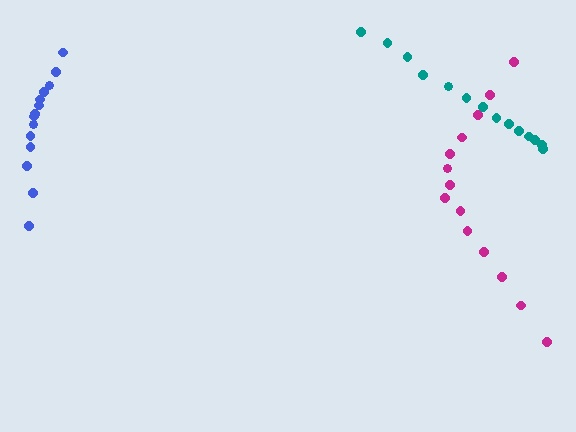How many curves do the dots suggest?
There are 3 distinct paths.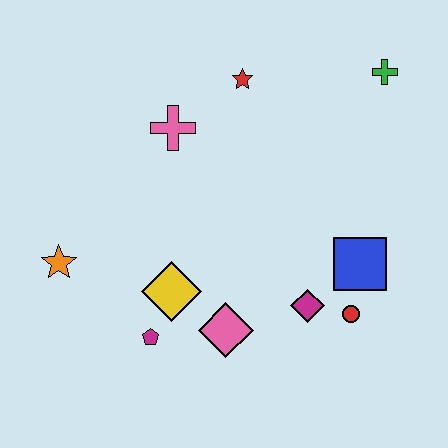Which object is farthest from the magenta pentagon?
The green cross is farthest from the magenta pentagon.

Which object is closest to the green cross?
The red star is closest to the green cross.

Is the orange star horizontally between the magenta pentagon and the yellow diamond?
No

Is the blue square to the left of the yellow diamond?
No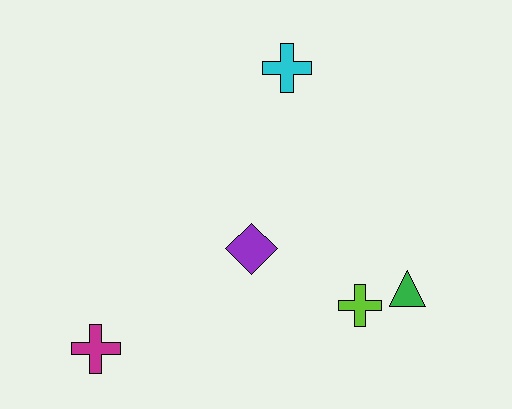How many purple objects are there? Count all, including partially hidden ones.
There is 1 purple object.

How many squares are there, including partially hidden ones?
There are no squares.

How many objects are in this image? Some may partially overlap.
There are 5 objects.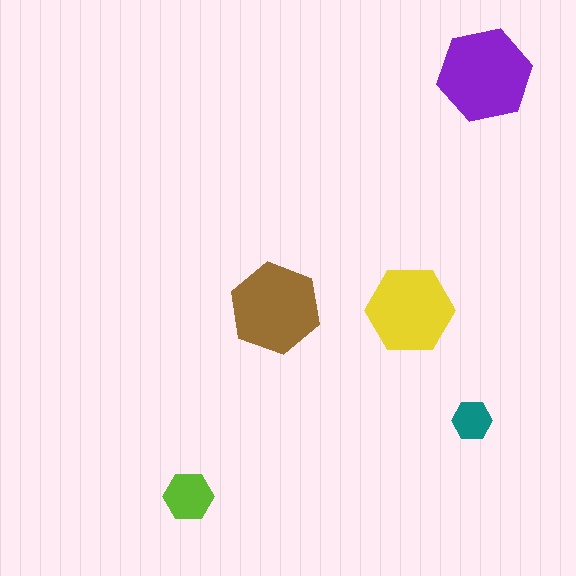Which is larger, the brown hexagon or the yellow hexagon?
The brown one.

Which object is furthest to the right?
The purple hexagon is rightmost.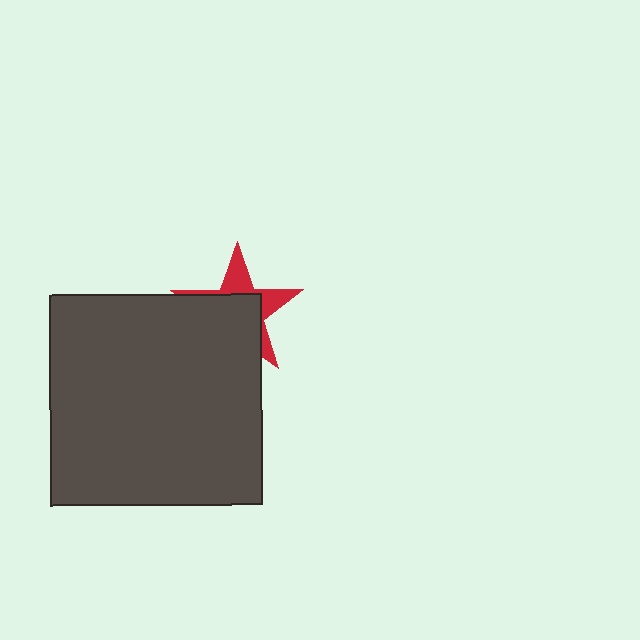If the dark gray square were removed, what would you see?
You would see the complete red star.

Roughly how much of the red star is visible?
A small part of it is visible (roughly 39%).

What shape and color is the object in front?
The object in front is a dark gray square.